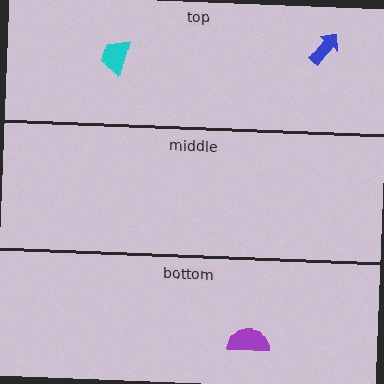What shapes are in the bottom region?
The purple semicircle.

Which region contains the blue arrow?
The top region.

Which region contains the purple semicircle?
The bottom region.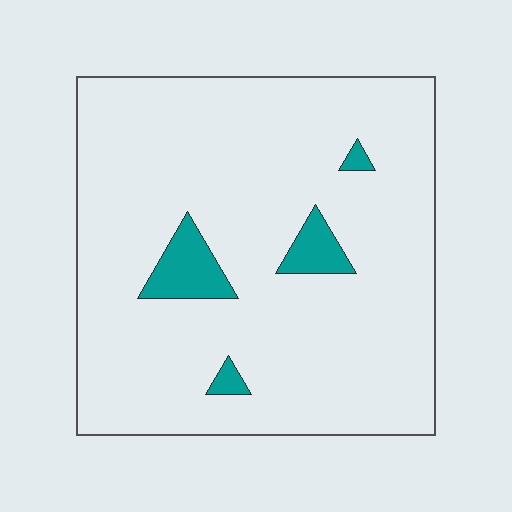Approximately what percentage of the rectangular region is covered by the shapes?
Approximately 5%.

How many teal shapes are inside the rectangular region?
4.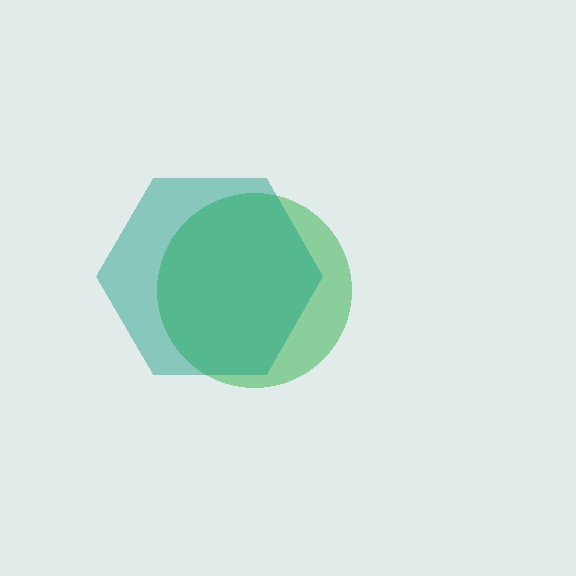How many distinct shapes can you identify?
There are 2 distinct shapes: a green circle, a teal hexagon.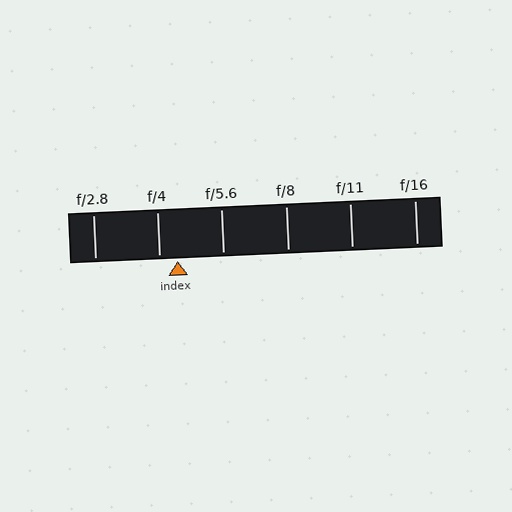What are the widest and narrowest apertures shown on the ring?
The widest aperture shown is f/2.8 and the narrowest is f/16.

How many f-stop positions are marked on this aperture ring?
There are 6 f-stop positions marked.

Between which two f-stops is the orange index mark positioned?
The index mark is between f/4 and f/5.6.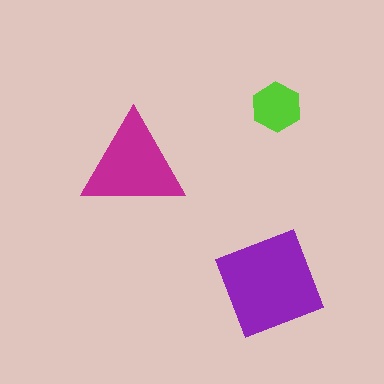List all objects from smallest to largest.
The lime hexagon, the magenta triangle, the purple diamond.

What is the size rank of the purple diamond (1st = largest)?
1st.